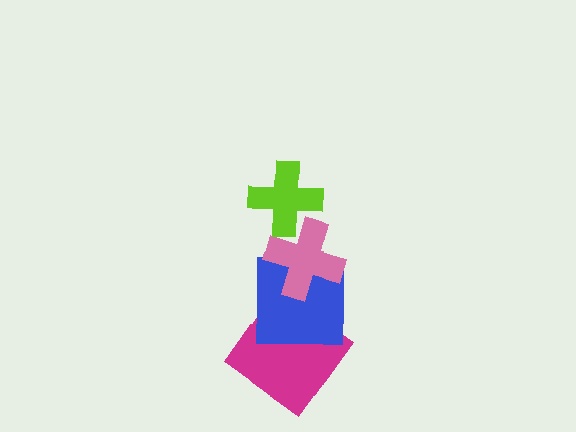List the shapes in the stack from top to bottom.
From top to bottom: the lime cross, the pink cross, the blue square, the magenta diamond.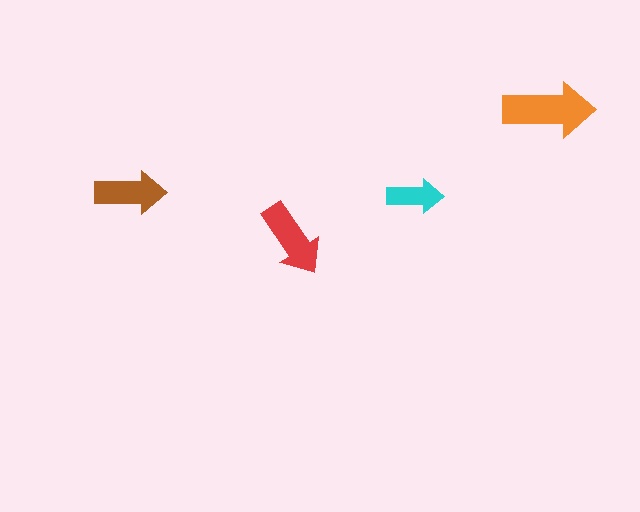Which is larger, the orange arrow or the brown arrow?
The orange one.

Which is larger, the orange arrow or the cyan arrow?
The orange one.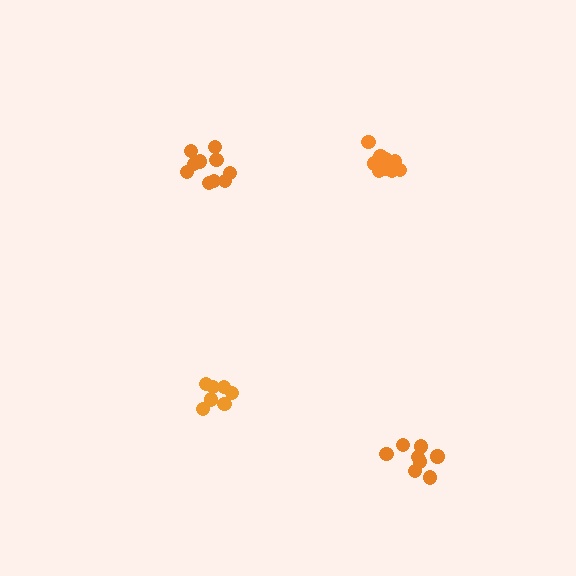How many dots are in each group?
Group 1: 11 dots, Group 2: 11 dots, Group 3: 7 dots, Group 4: 8 dots (37 total).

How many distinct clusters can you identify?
There are 4 distinct clusters.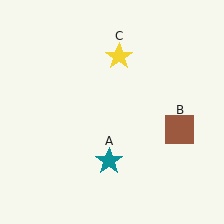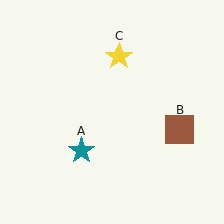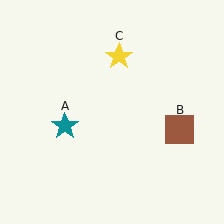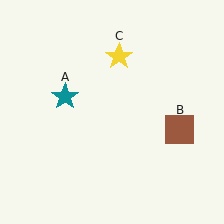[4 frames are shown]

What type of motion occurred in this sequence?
The teal star (object A) rotated clockwise around the center of the scene.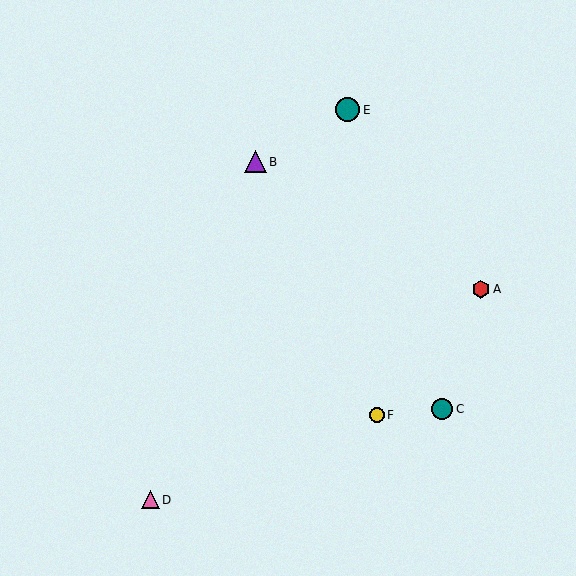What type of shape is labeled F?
Shape F is a yellow circle.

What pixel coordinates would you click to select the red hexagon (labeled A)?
Click at (481, 289) to select the red hexagon A.